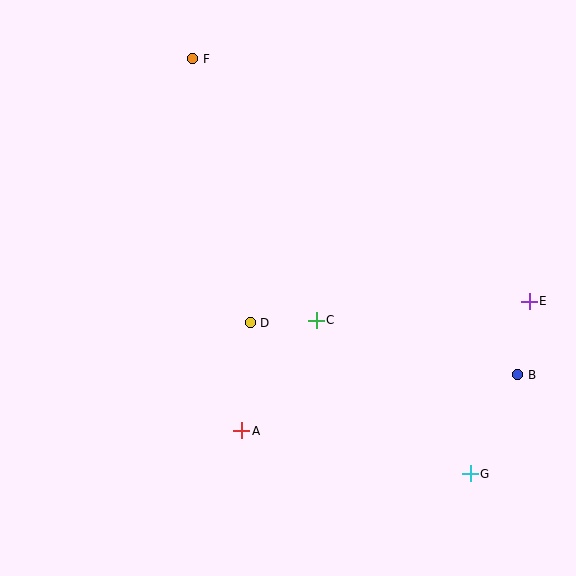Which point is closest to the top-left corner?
Point F is closest to the top-left corner.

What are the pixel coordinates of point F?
Point F is at (193, 59).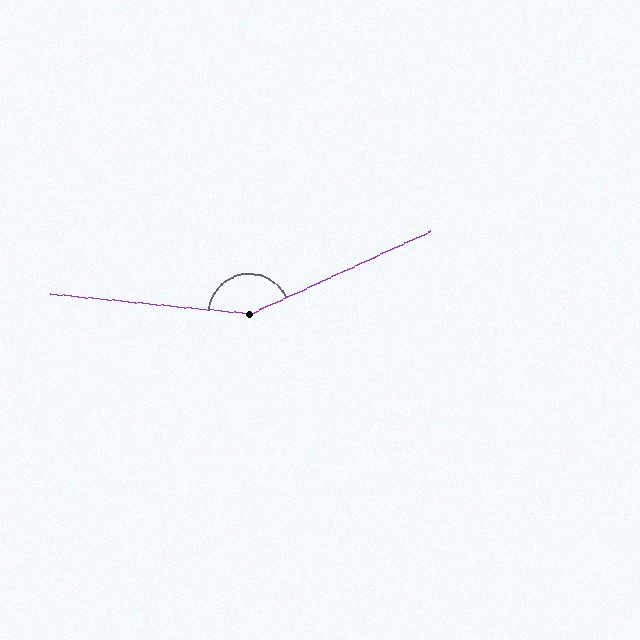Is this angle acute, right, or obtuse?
It is obtuse.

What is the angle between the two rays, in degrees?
Approximately 150 degrees.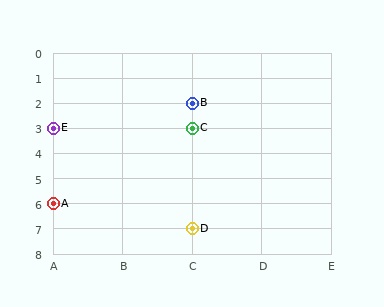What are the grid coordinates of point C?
Point C is at grid coordinates (C, 3).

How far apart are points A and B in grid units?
Points A and B are 2 columns and 4 rows apart (about 4.5 grid units diagonally).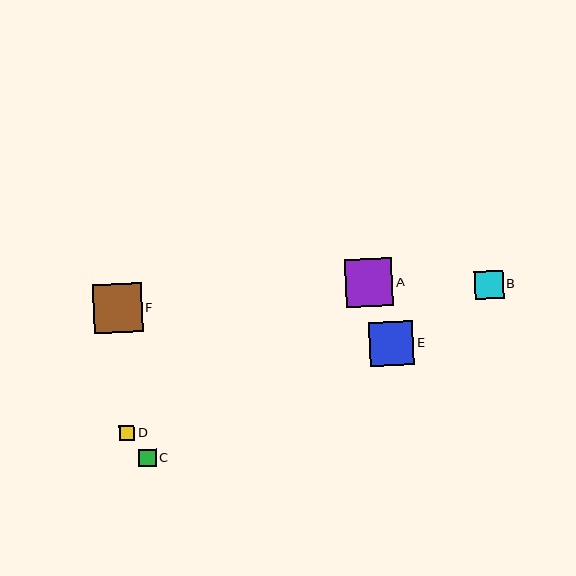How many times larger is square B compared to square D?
Square B is approximately 1.9 times the size of square D.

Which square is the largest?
Square F is the largest with a size of approximately 49 pixels.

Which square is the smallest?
Square D is the smallest with a size of approximately 15 pixels.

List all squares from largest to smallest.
From largest to smallest: F, A, E, B, C, D.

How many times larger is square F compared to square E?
Square F is approximately 1.1 times the size of square E.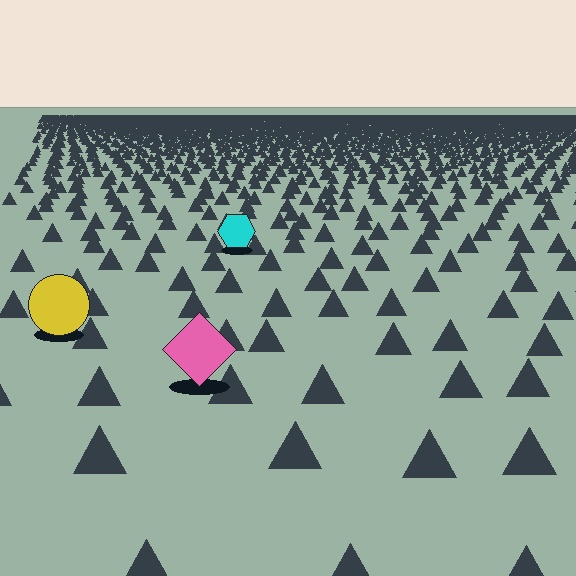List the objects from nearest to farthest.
From nearest to farthest: the pink diamond, the yellow circle, the cyan hexagon.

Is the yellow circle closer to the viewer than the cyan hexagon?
Yes. The yellow circle is closer — you can tell from the texture gradient: the ground texture is coarser near it.